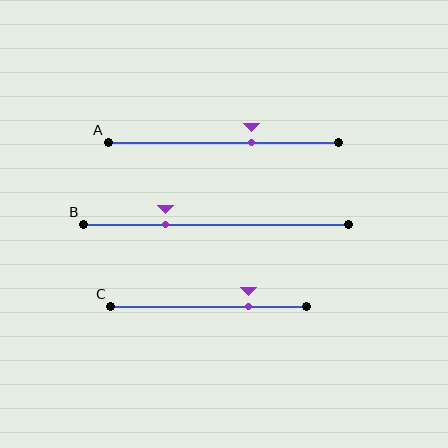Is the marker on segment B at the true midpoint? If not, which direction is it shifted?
No, the marker on segment B is shifted to the left by about 19% of the segment length.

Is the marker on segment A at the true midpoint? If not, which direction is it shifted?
No, the marker on segment A is shifted to the right by about 12% of the segment length.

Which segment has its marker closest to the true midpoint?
Segment A has its marker closest to the true midpoint.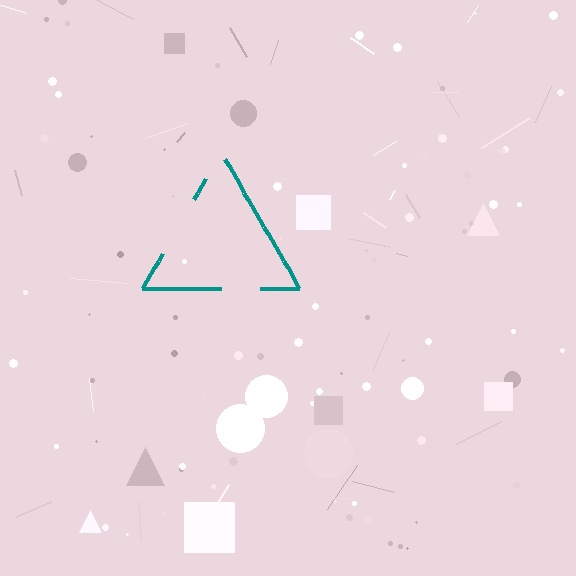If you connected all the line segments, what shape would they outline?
They would outline a triangle.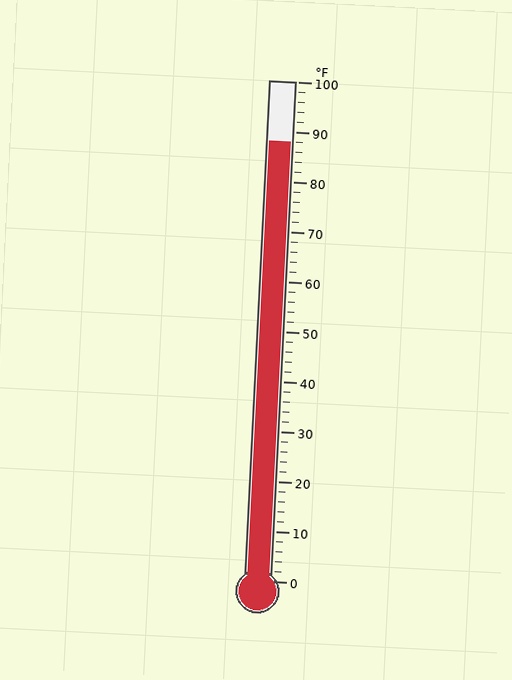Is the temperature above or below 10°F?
The temperature is above 10°F.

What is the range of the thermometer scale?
The thermometer scale ranges from 0°F to 100°F.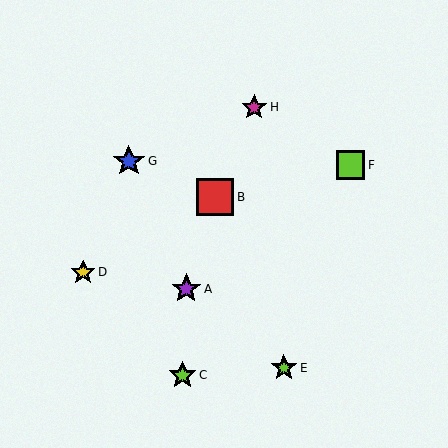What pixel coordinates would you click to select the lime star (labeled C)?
Click at (183, 375) to select the lime star C.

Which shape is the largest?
The red square (labeled B) is the largest.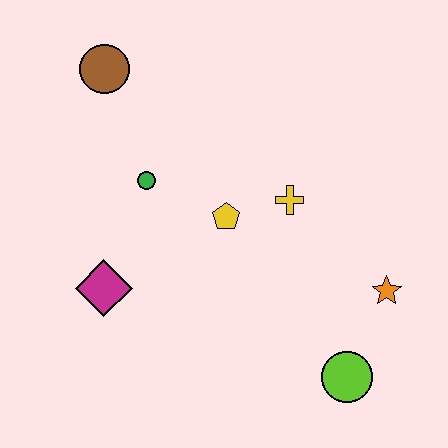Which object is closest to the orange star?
The lime circle is closest to the orange star.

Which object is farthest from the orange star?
The brown circle is farthest from the orange star.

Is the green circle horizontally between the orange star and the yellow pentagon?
No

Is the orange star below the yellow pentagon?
Yes